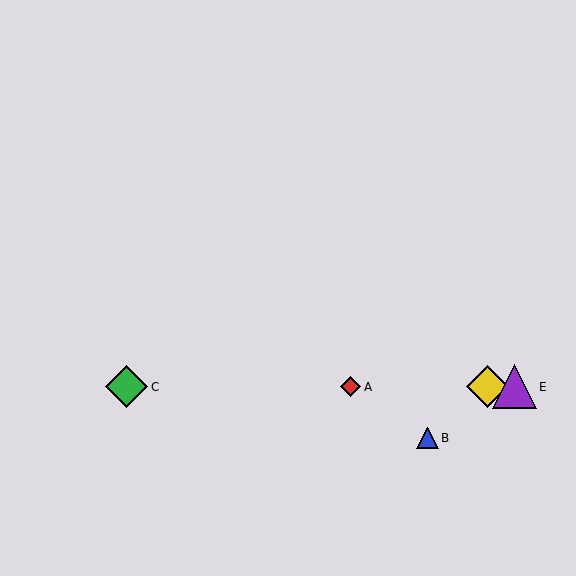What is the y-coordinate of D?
Object D is at y≈387.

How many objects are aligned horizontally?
4 objects (A, C, D, E) are aligned horizontally.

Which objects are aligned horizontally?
Objects A, C, D, E are aligned horizontally.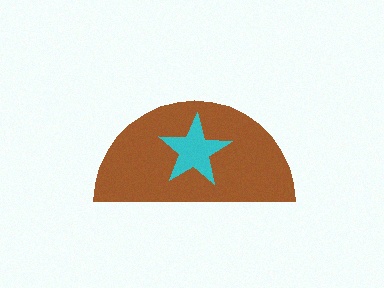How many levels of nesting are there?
2.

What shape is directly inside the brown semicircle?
The cyan star.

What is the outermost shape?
The brown semicircle.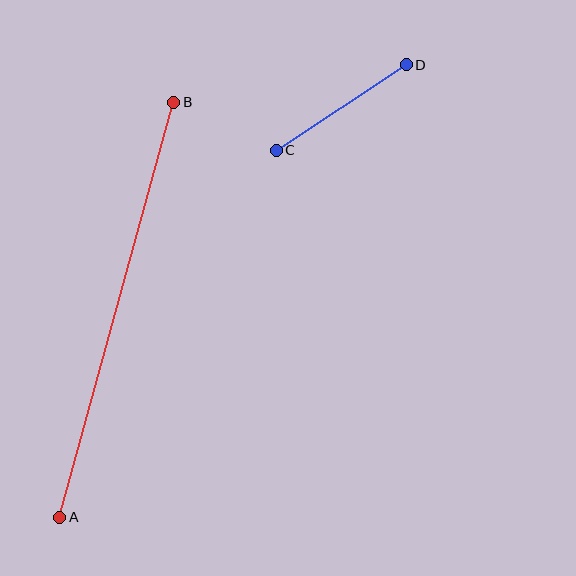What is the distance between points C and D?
The distance is approximately 156 pixels.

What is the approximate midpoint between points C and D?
The midpoint is at approximately (341, 107) pixels.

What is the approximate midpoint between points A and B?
The midpoint is at approximately (117, 310) pixels.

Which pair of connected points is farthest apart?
Points A and B are farthest apart.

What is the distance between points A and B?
The distance is approximately 431 pixels.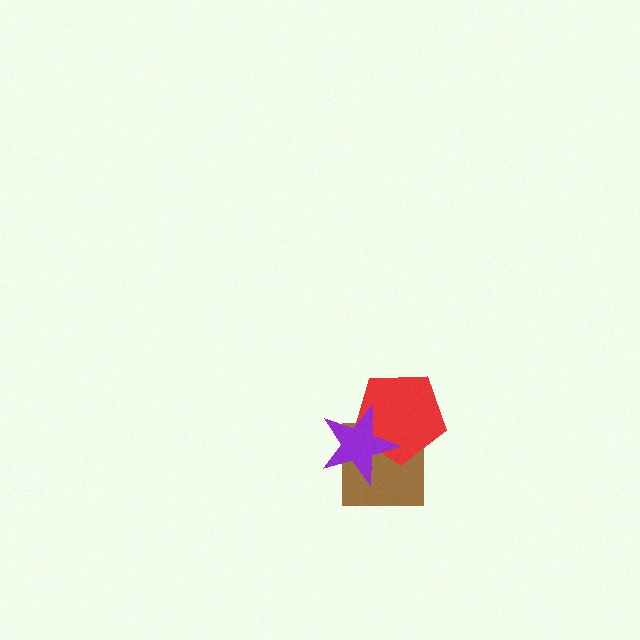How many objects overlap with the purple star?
2 objects overlap with the purple star.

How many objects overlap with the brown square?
2 objects overlap with the brown square.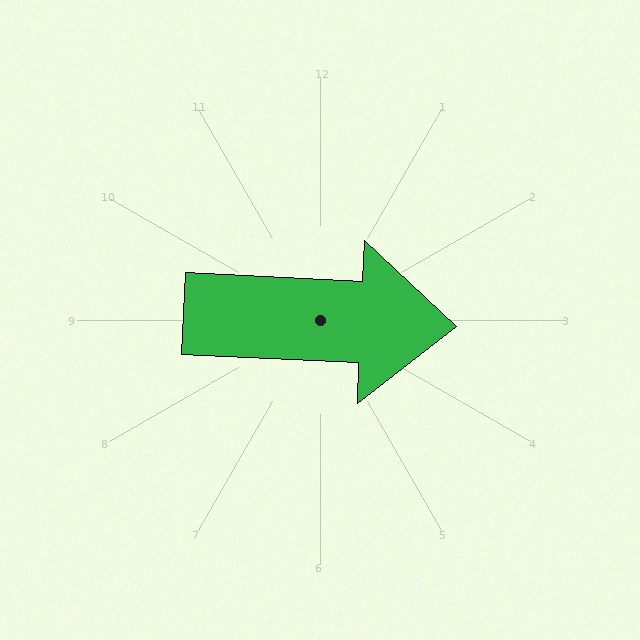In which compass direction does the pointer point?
East.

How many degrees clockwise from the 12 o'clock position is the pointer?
Approximately 93 degrees.